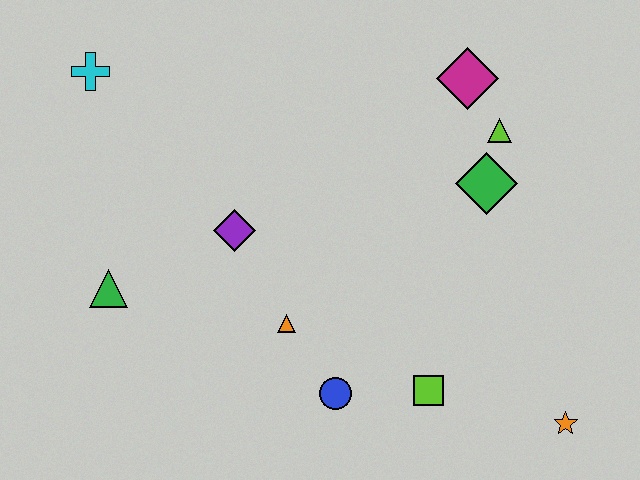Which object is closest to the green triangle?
The purple diamond is closest to the green triangle.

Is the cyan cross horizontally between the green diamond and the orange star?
No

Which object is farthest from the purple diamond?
The orange star is farthest from the purple diamond.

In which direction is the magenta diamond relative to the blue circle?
The magenta diamond is above the blue circle.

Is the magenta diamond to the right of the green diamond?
No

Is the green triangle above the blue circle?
Yes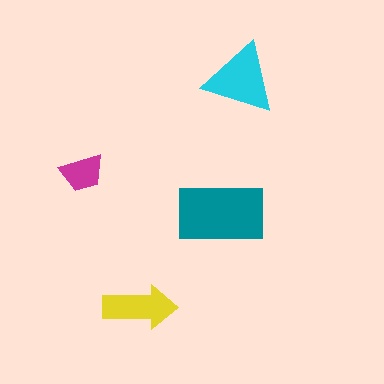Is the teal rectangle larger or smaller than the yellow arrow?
Larger.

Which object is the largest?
The teal rectangle.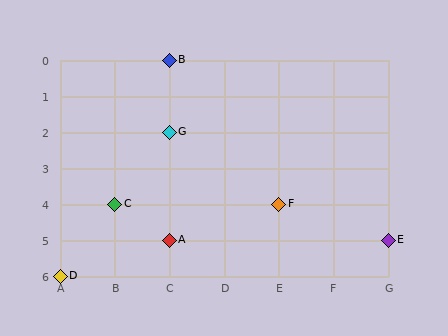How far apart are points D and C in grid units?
Points D and C are 1 column and 2 rows apart (about 2.2 grid units diagonally).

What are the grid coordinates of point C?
Point C is at grid coordinates (B, 4).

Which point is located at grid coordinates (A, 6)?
Point D is at (A, 6).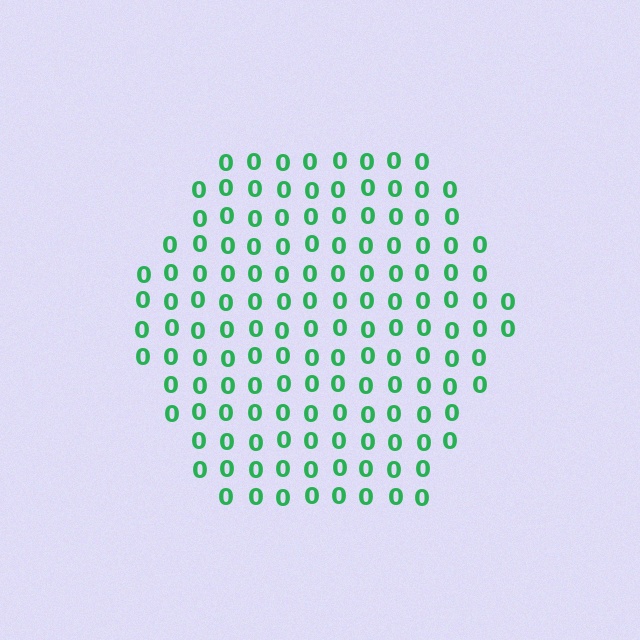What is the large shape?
The large shape is a hexagon.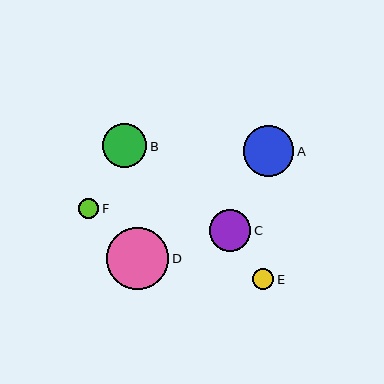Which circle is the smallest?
Circle F is the smallest with a size of approximately 20 pixels.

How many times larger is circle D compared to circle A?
Circle D is approximately 1.2 times the size of circle A.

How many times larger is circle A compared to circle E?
Circle A is approximately 2.4 times the size of circle E.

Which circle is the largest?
Circle D is the largest with a size of approximately 62 pixels.